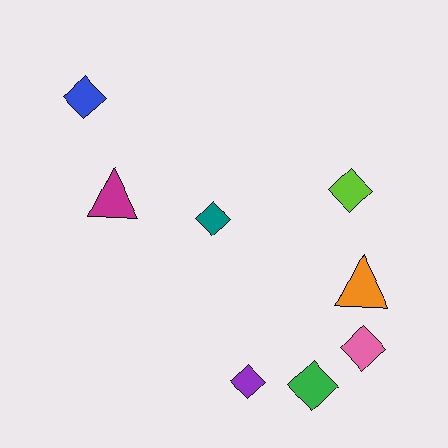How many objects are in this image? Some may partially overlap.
There are 8 objects.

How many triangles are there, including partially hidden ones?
There are 2 triangles.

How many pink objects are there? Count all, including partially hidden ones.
There is 1 pink object.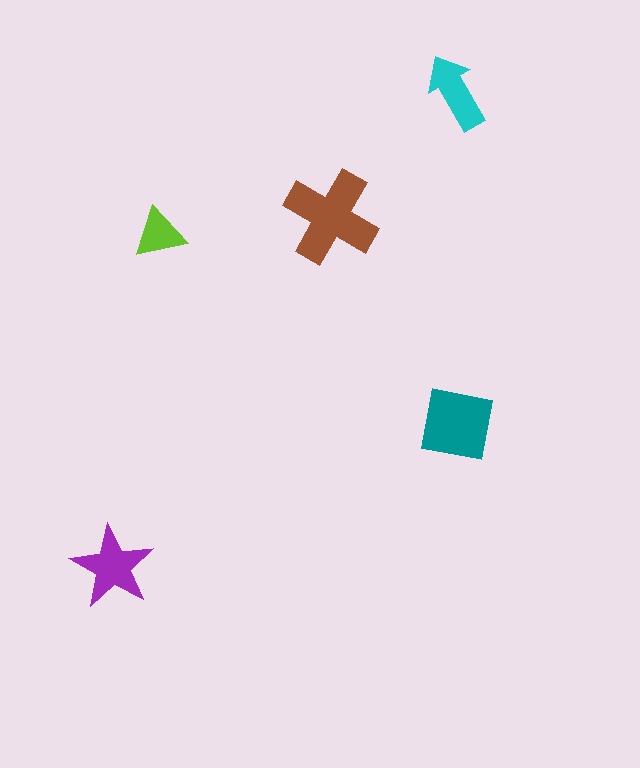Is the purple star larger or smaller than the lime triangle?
Larger.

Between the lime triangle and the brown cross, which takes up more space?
The brown cross.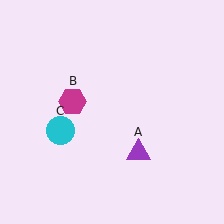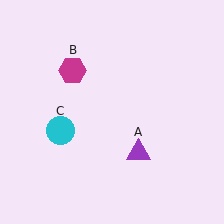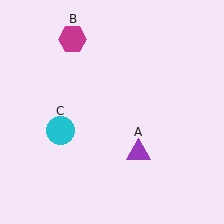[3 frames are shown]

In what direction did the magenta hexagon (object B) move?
The magenta hexagon (object B) moved up.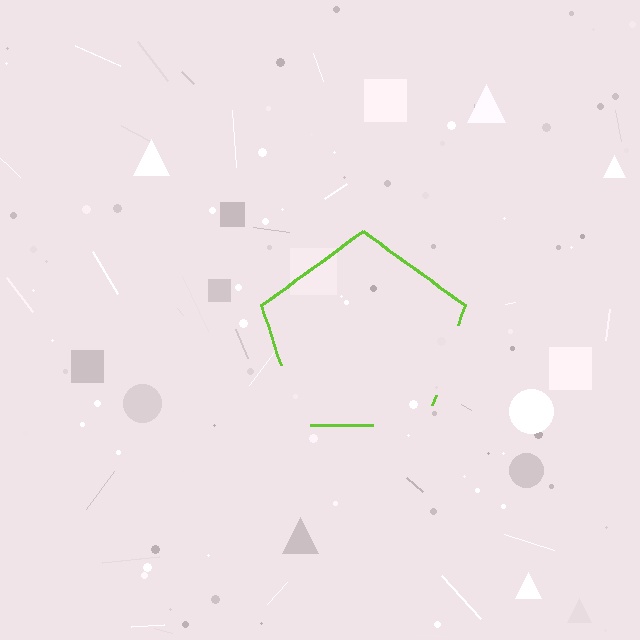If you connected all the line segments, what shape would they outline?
They would outline a pentagon.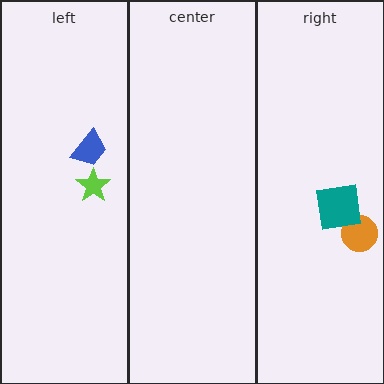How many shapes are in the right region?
2.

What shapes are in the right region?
The orange circle, the teal square.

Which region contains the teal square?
The right region.